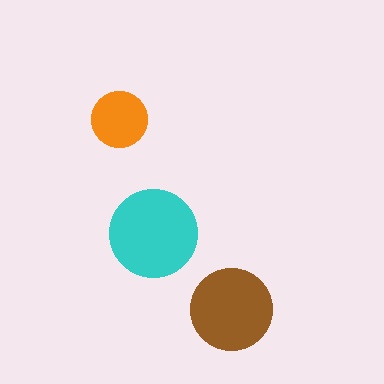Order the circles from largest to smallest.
the cyan one, the brown one, the orange one.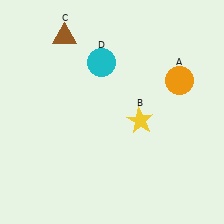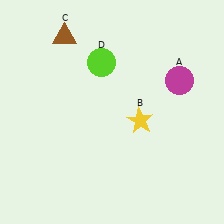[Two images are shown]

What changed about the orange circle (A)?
In Image 1, A is orange. In Image 2, it changed to magenta.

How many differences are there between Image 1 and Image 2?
There are 2 differences between the two images.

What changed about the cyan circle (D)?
In Image 1, D is cyan. In Image 2, it changed to lime.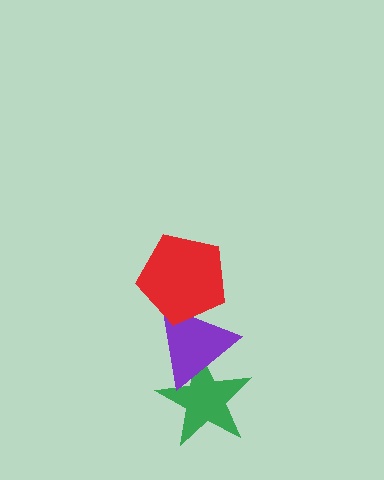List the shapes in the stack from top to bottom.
From top to bottom: the red pentagon, the purple triangle, the green star.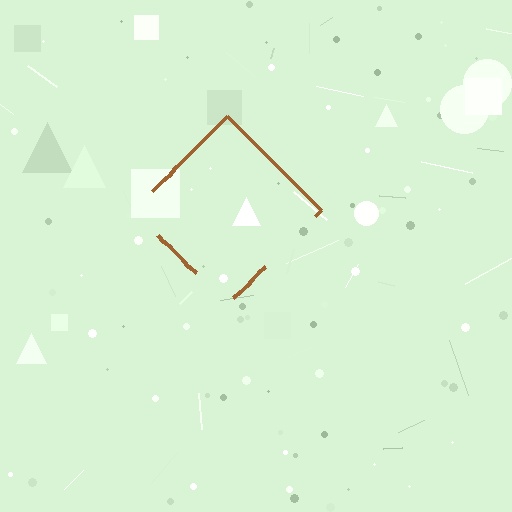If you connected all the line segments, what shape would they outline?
They would outline a diamond.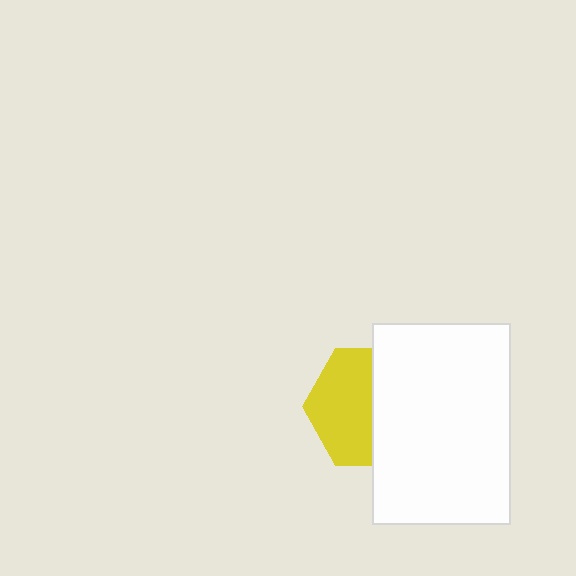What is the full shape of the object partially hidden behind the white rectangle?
The partially hidden object is a yellow hexagon.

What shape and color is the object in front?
The object in front is a white rectangle.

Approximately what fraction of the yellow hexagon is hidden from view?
Roughly 48% of the yellow hexagon is hidden behind the white rectangle.